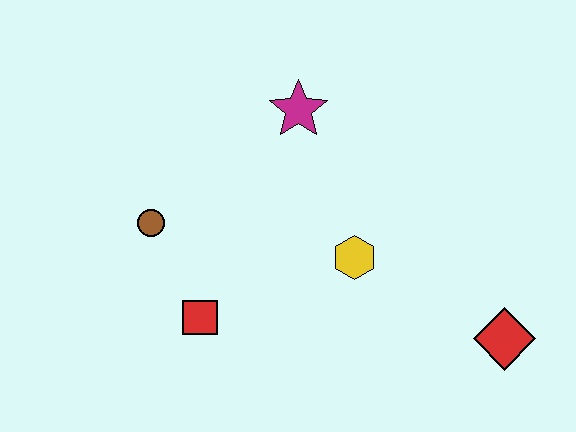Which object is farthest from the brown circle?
The red diamond is farthest from the brown circle.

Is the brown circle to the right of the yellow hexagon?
No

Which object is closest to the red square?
The brown circle is closest to the red square.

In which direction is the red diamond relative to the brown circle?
The red diamond is to the right of the brown circle.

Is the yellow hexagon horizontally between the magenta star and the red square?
No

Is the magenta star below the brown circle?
No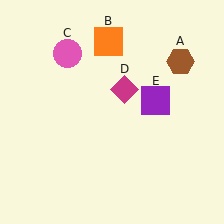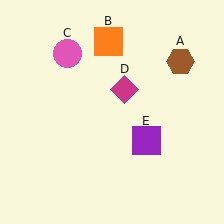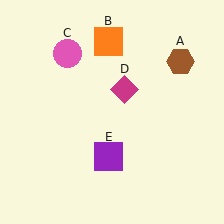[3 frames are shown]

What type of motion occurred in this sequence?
The purple square (object E) rotated clockwise around the center of the scene.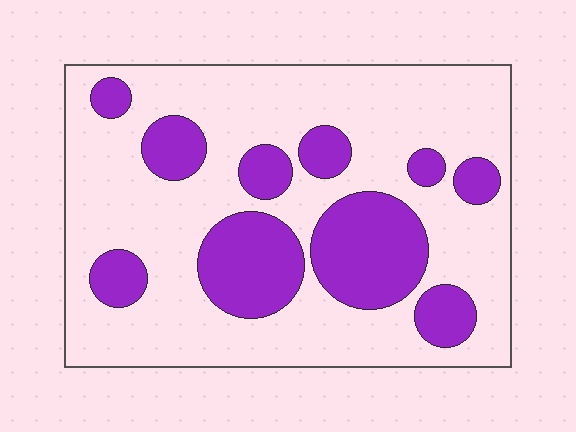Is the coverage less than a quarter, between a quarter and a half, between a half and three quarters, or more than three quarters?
Between a quarter and a half.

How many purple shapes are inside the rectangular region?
10.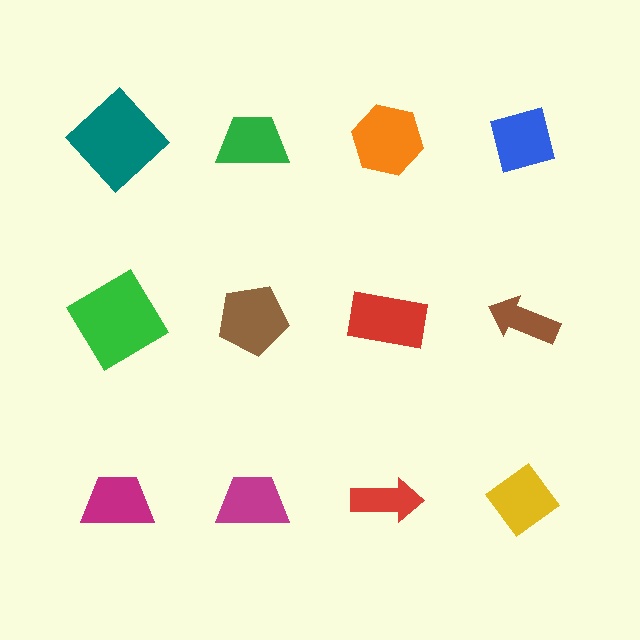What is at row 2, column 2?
A brown pentagon.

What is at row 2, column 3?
A red rectangle.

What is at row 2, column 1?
A green diamond.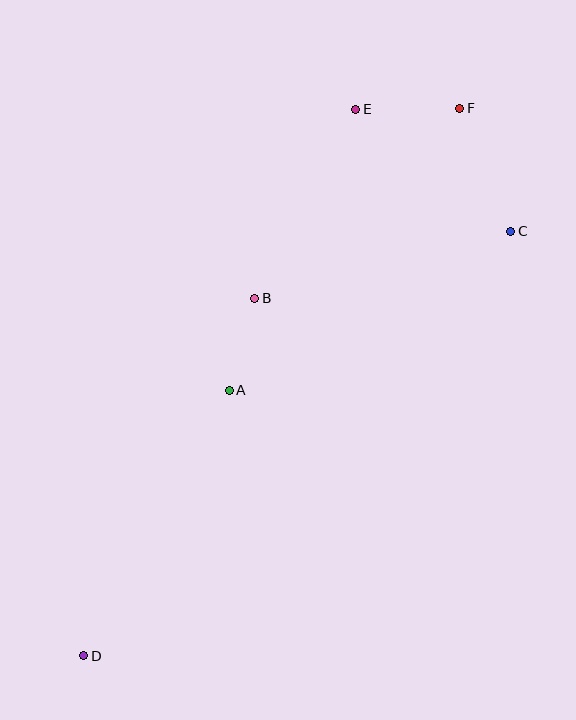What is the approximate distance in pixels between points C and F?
The distance between C and F is approximately 133 pixels.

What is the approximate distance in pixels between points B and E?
The distance between B and E is approximately 214 pixels.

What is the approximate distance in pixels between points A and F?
The distance between A and F is approximately 364 pixels.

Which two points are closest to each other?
Points A and B are closest to each other.